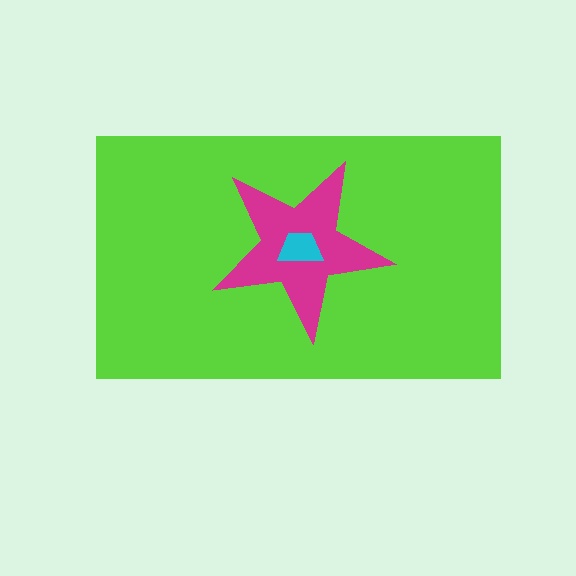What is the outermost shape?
The lime rectangle.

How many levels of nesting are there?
3.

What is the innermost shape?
The cyan trapezoid.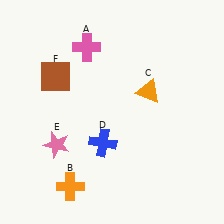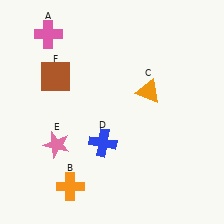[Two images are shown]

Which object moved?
The pink cross (A) moved left.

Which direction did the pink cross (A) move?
The pink cross (A) moved left.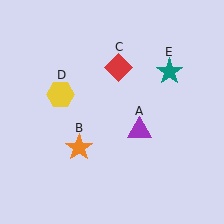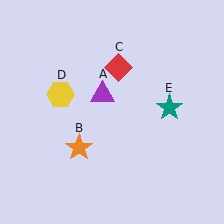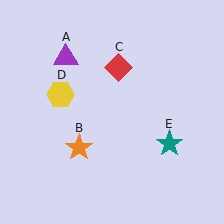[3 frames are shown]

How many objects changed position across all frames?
2 objects changed position: purple triangle (object A), teal star (object E).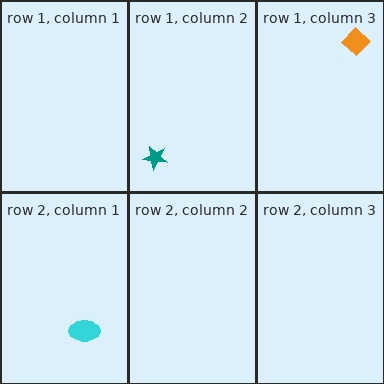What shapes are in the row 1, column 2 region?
The teal star.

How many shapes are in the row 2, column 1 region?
1.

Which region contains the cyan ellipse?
The row 2, column 1 region.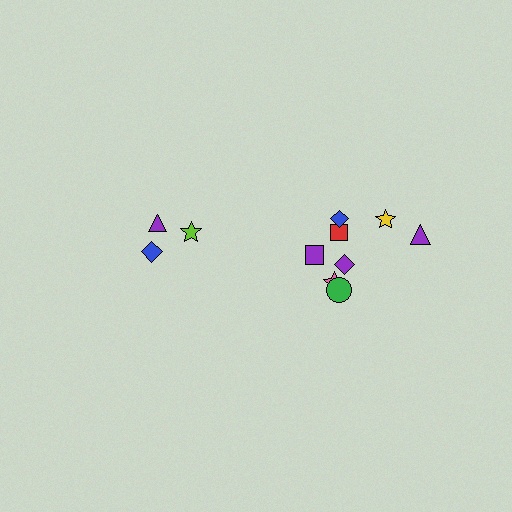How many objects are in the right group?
There are 8 objects.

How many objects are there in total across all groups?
There are 11 objects.